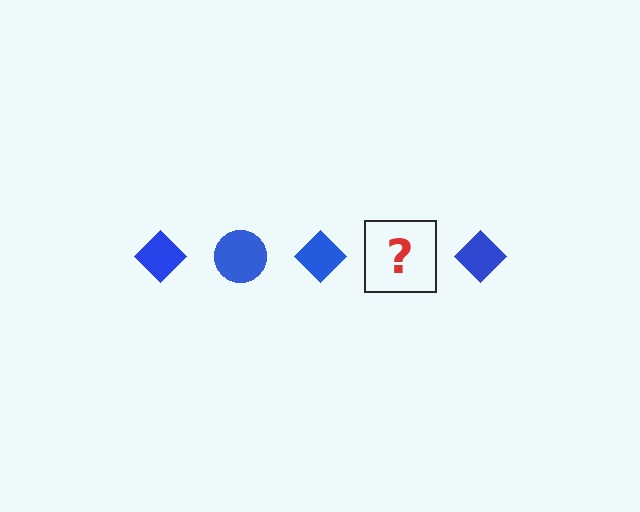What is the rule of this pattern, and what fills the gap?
The rule is that the pattern cycles through diamond, circle shapes in blue. The gap should be filled with a blue circle.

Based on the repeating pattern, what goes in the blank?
The blank should be a blue circle.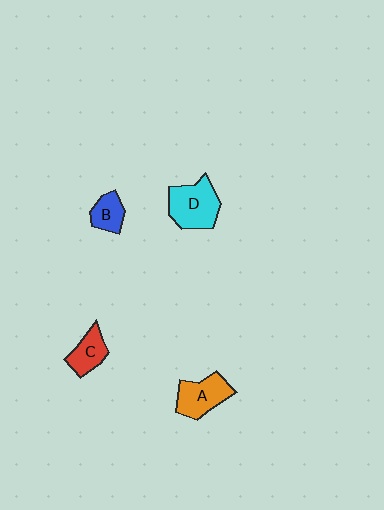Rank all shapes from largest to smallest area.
From largest to smallest: D (cyan), A (orange), C (red), B (blue).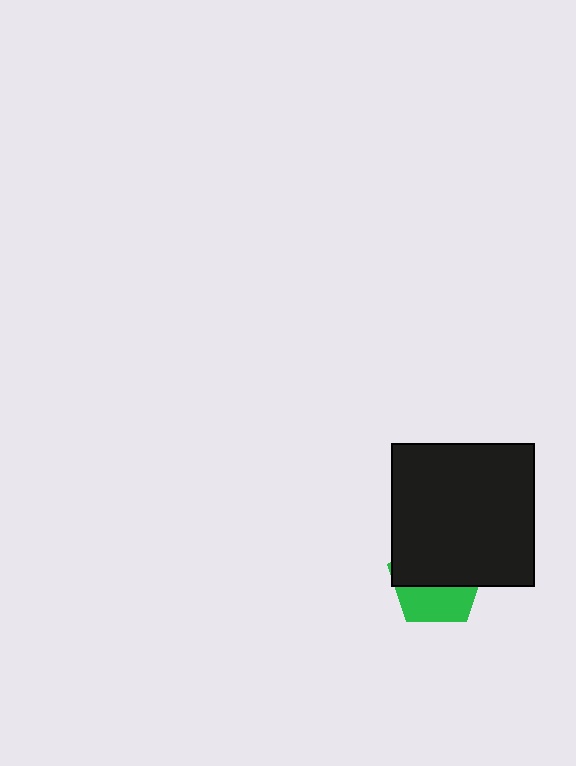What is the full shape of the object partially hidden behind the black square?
The partially hidden object is a green pentagon.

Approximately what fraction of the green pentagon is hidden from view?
Roughly 60% of the green pentagon is hidden behind the black square.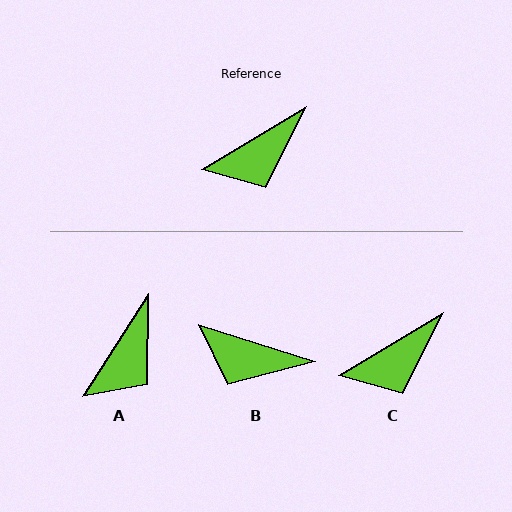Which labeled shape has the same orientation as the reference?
C.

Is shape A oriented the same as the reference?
No, it is off by about 26 degrees.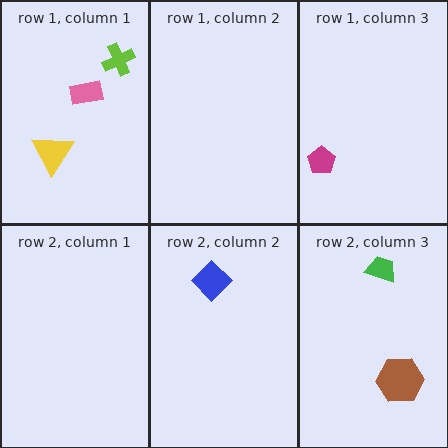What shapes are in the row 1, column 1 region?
The yellow triangle, the pink rectangle, the lime cross.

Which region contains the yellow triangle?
The row 1, column 1 region.